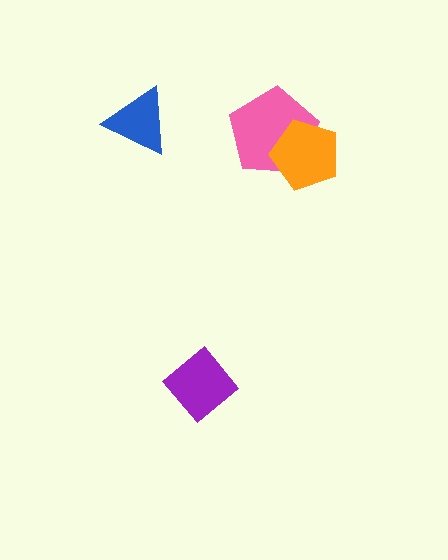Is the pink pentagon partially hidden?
Yes, it is partially covered by another shape.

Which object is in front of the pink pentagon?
The orange pentagon is in front of the pink pentagon.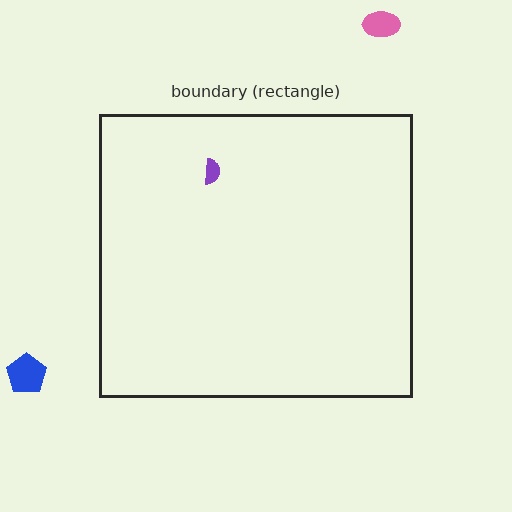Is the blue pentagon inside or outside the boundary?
Outside.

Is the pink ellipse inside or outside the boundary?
Outside.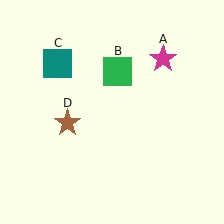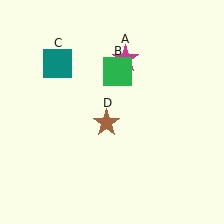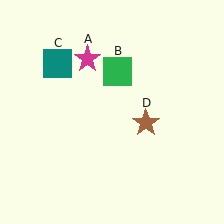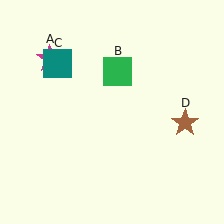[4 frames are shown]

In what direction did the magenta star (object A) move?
The magenta star (object A) moved left.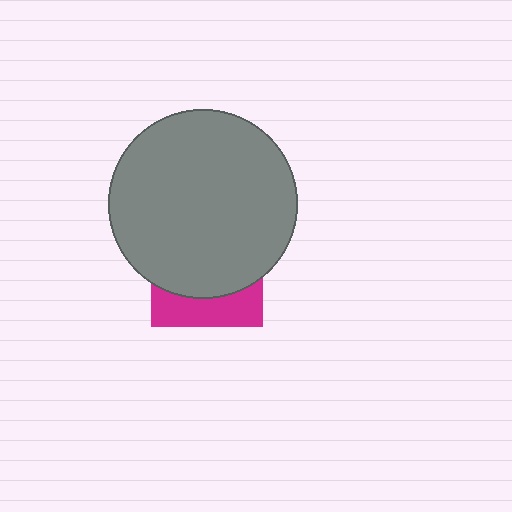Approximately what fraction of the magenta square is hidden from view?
Roughly 69% of the magenta square is hidden behind the gray circle.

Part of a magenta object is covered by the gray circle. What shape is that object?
It is a square.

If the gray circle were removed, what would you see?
You would see the complete magenta square.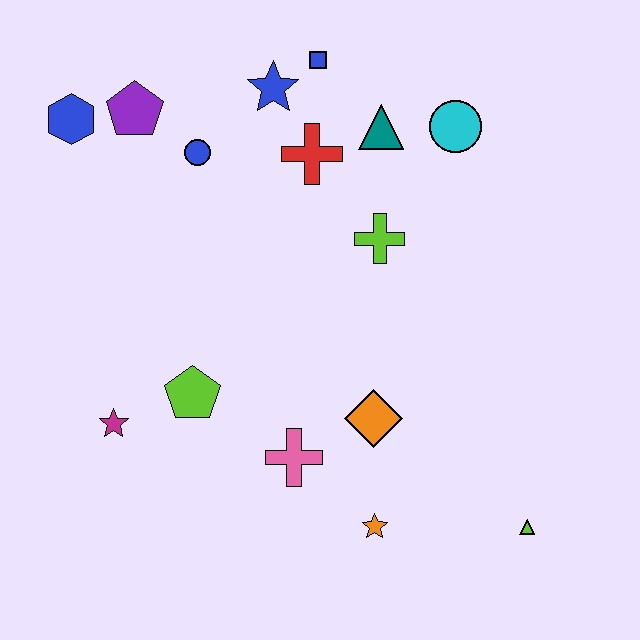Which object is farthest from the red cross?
The lime triangle is farthest from the red cross.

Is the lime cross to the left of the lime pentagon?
No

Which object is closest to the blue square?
The blue star is closest to the blue square.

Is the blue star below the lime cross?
No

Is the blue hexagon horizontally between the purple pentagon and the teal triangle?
No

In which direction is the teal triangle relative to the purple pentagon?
The teal triangle is to the right of the purple pentagon.